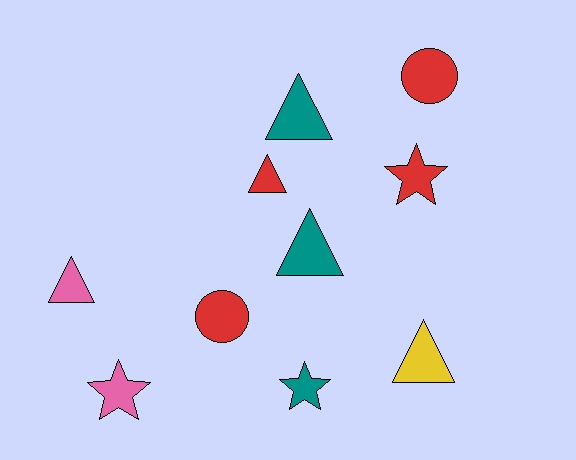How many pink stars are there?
There is 1 pink star.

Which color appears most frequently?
Red, with 4 objects.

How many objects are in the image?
There are 10 objects.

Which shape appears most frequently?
Triangle, with 5 objects.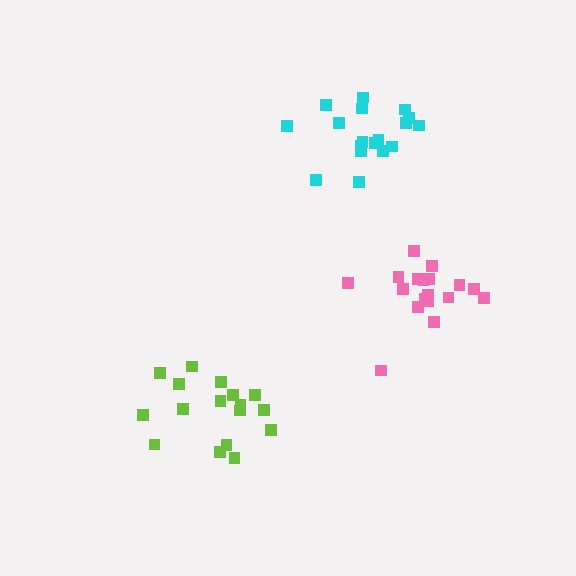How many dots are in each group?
Group 1: 18 dots, Group 2: 17 dots, Group 3: 18 dots (53 total).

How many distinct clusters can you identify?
There are 3 distinct clusters.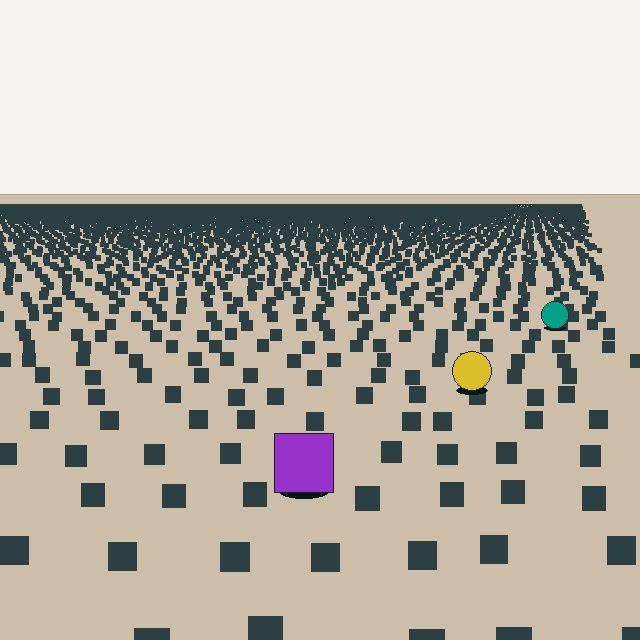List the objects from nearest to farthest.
From nearest to farthest: the purple square, the yellow circle, the teal circle.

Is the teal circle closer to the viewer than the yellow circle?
No. The yellow circle is closer — you can tell from the texture gradient: the ground texture is coarser near it.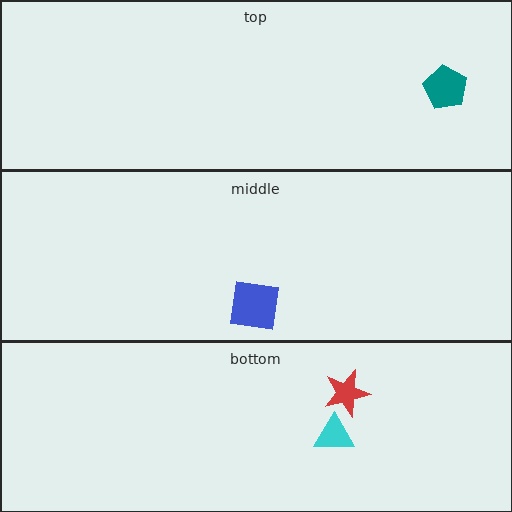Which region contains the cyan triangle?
The bottom region.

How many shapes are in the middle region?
1.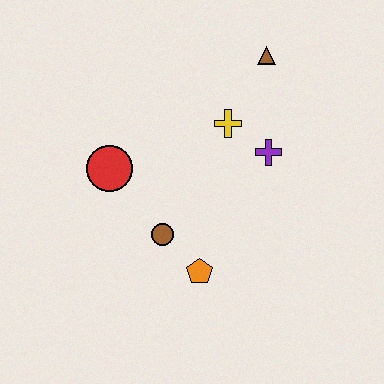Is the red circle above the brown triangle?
No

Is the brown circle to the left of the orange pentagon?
Yes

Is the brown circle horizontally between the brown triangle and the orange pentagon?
No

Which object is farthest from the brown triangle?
The orange pentagon is farthest from the brown triangle.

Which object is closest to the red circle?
The brown circle is closest to the red circle.